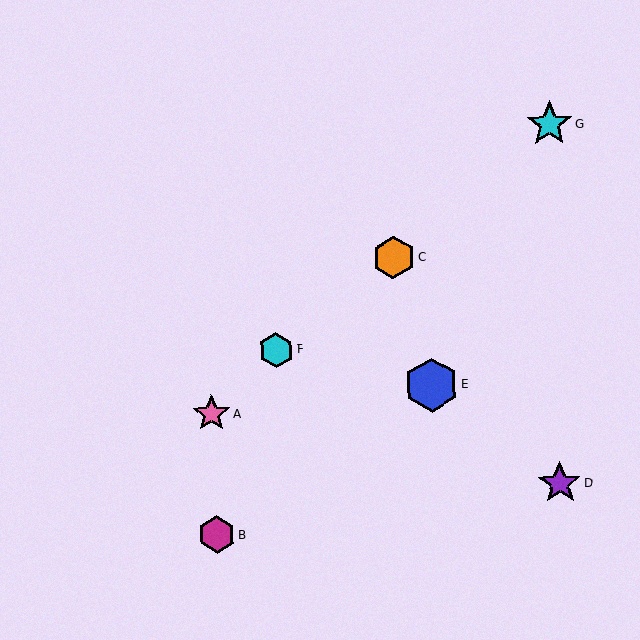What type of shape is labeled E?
Shape E is a blue hexagon.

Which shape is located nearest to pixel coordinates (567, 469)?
The purple star (labeled D) at (560, 483) is nearest to that location.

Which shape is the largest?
The blue hexagon (labeled E) is the largest.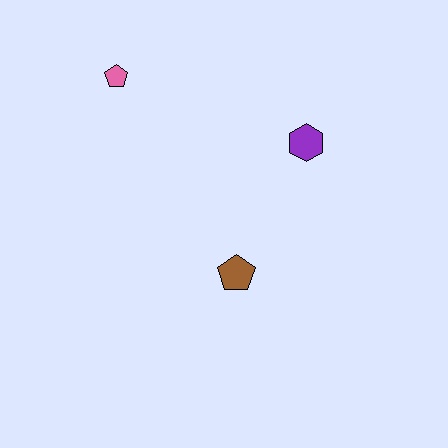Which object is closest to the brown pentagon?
The purple hexagon is closest to the brown pentagon.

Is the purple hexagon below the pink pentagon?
Yes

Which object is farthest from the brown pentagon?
The pink pentagon is farthest from the brown pentagon.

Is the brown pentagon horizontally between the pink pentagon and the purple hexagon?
Yes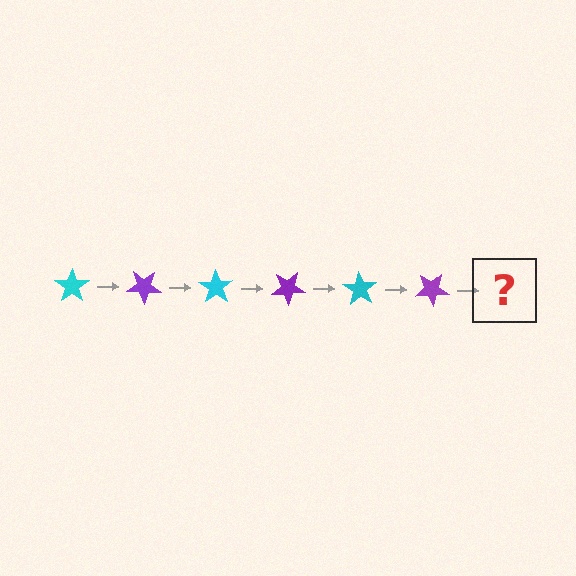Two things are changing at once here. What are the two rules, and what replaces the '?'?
The two rules are that it rotates 35 degrees each step and the color cycles through cyan and purple. The '?' should be a cyan star, rotated 210 degrees from the start.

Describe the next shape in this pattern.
It should be a cyan star, rotated 210 degrees from the start.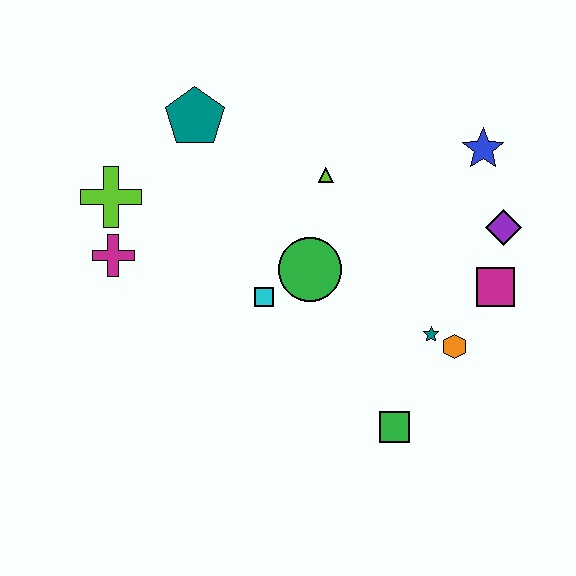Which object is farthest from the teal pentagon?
The green square is farthest from the teal pentagon.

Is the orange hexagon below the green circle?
Yes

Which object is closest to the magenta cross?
The lime cross is closest to the magenta cross.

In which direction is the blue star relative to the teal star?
The blue star is above the teal star.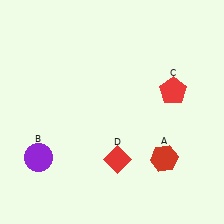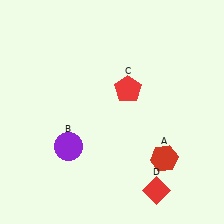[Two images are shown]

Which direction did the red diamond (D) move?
The red diamond (D) moved right.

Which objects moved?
The objects that moved are: the purple circle (B), the red pentagon (C), the red diamond (D).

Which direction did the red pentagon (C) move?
The red pentagon (C) moved left.